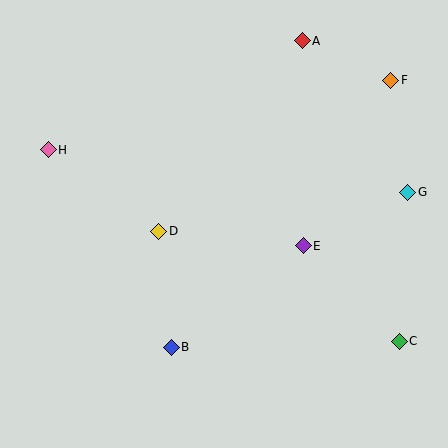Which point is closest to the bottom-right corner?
Point C is closest to the bottom-right corner.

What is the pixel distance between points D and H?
The distance between D and H is 137 pixels.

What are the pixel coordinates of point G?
Point G is at (408, 192).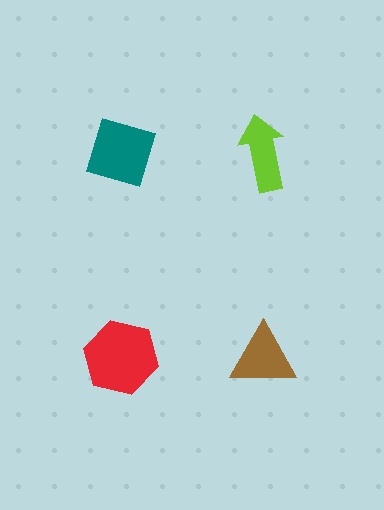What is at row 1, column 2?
A lime arrow.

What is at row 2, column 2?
A brown triangle.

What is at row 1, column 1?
A teal diamond.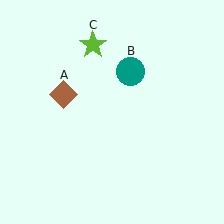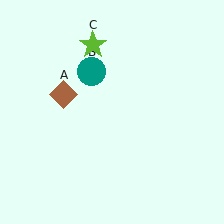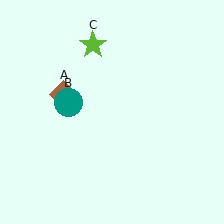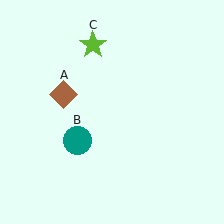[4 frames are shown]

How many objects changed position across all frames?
1 object changed position: teal circle (object B).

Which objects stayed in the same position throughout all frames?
Brown diamond (object A) and lime star (object C) remained stationary.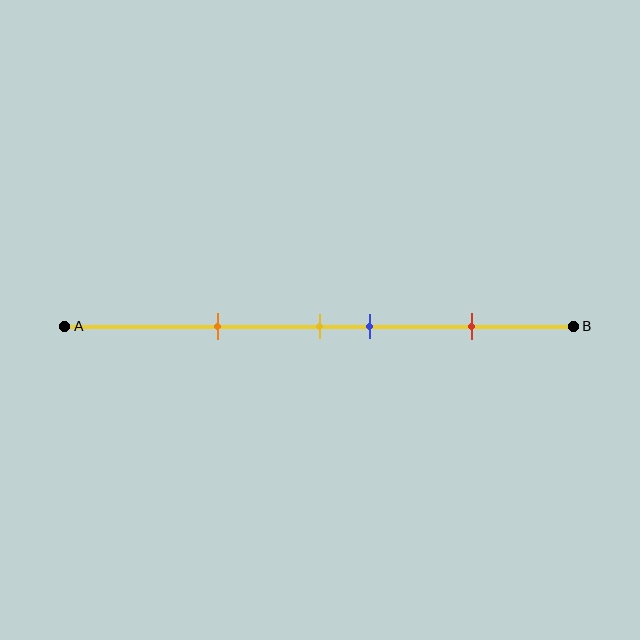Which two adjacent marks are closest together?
The yellow and blue marks are the closest adjacent pair.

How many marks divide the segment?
There are 4 marks dividing the segment.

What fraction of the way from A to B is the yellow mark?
The yellow mark is approximately 50% (0.5) of the way from A to B.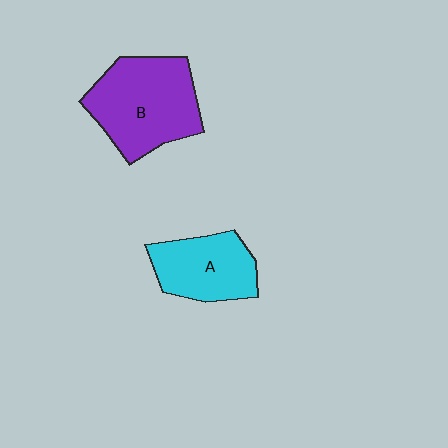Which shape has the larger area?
Shape B (purple).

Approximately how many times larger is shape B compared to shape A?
Approximately 1.5 times.